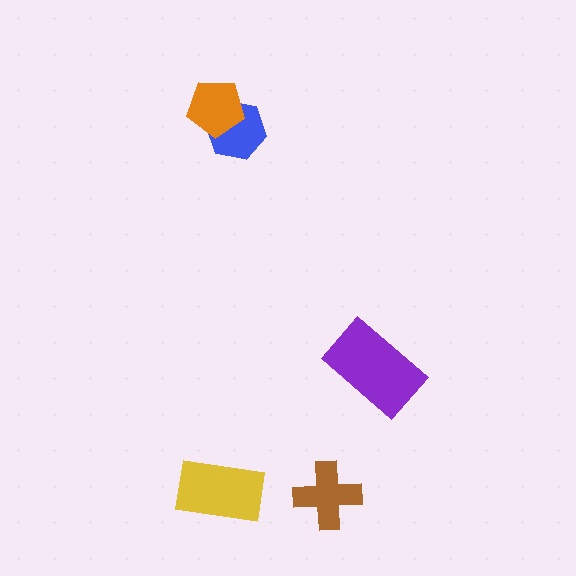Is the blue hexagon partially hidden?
Yes, it is partially covered by another shape.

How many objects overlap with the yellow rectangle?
0 objects overlap with the yellow rectangle.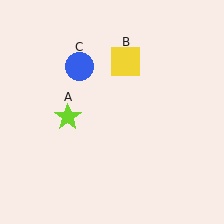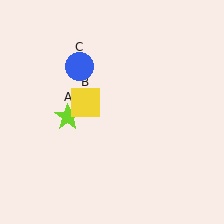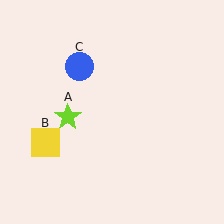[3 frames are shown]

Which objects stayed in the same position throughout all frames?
Lime star (object A) and blue circle (object C) remained stationary.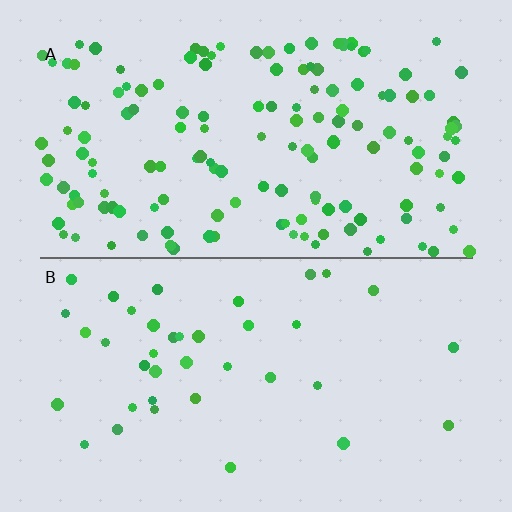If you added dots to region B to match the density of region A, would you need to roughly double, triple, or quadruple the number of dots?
Approximately quadruple.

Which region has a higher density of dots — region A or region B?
A (the top).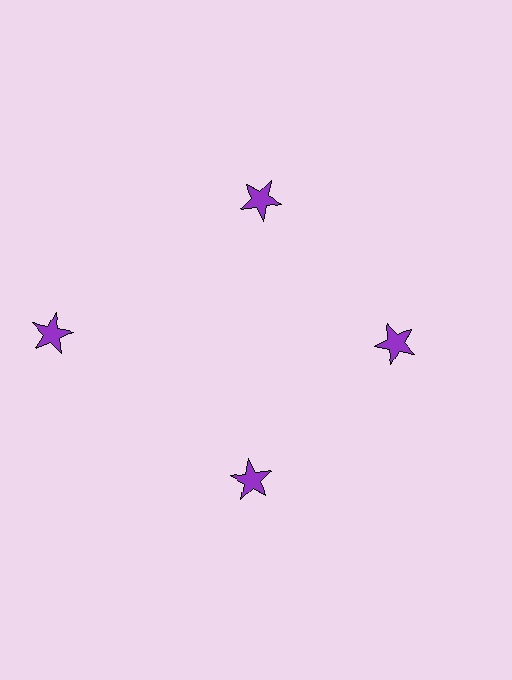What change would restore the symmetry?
The symmetry would be restored by moving it inward, back onto the ring so that all 4 stars sit at equal angles and equal distance from the center.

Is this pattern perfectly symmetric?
No. The 4 purple stars are arranged in a ring, but one element near the 9 o'clock position is pushed outward from the center, breaking the 4-fold rotational symmetry.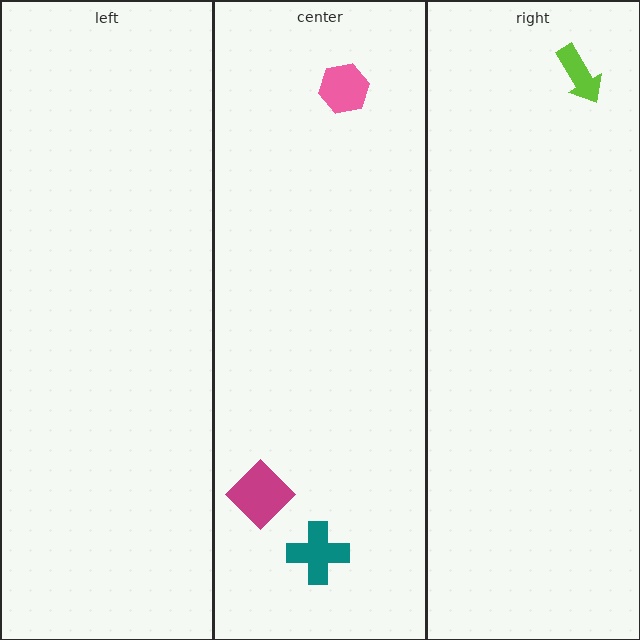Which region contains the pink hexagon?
The center region.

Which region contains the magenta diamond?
The center region.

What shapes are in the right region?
The lime arrow.